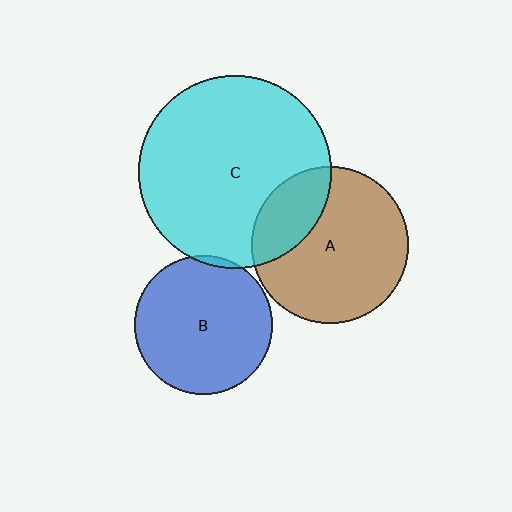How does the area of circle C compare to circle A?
Approximately 1.5 times.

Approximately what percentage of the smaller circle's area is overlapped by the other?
Approximately 5%.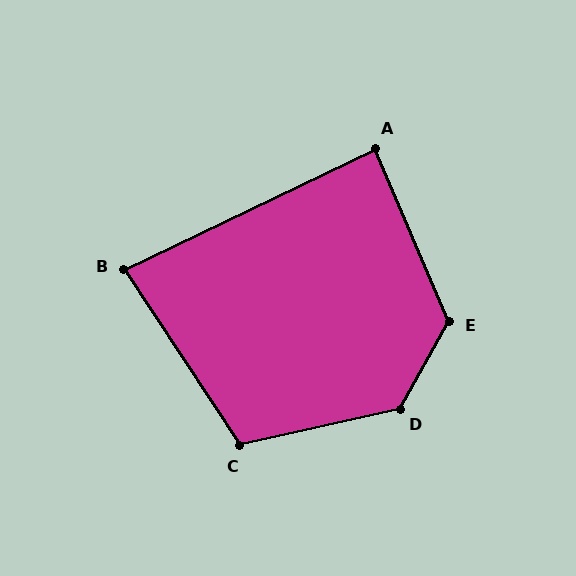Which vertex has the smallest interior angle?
B, at approximately 82 degrees.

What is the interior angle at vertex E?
Approximately 127 degrees (obtuse).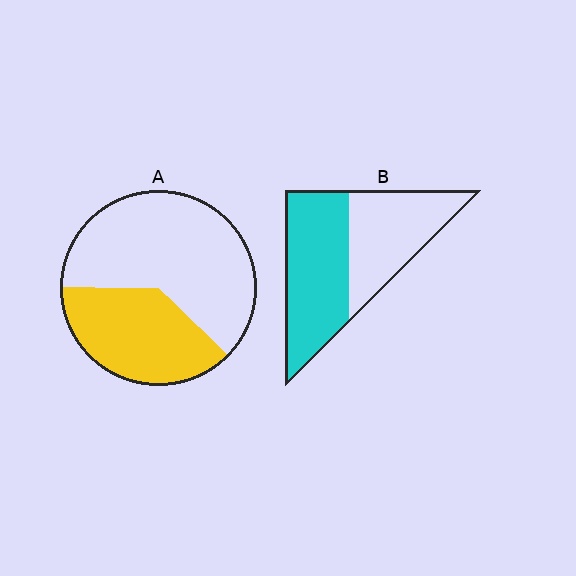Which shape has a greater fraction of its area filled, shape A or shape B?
Shape B.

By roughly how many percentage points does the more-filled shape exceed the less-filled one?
By roughly 15 percentage points (B over A).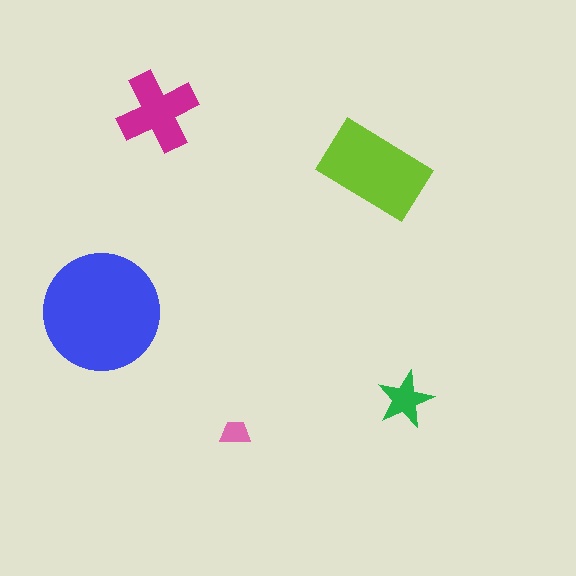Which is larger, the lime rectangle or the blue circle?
The blue circle.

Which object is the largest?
The blue circle.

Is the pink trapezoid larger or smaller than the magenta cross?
Smaller.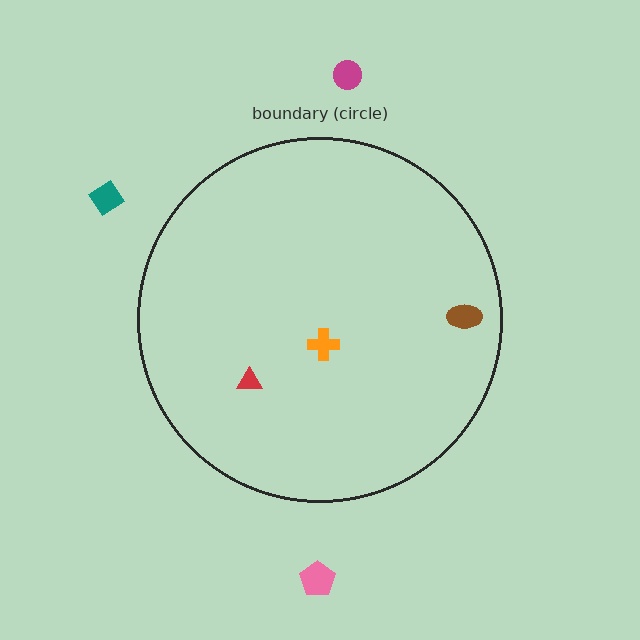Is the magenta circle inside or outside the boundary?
Outside.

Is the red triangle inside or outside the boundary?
Inside.